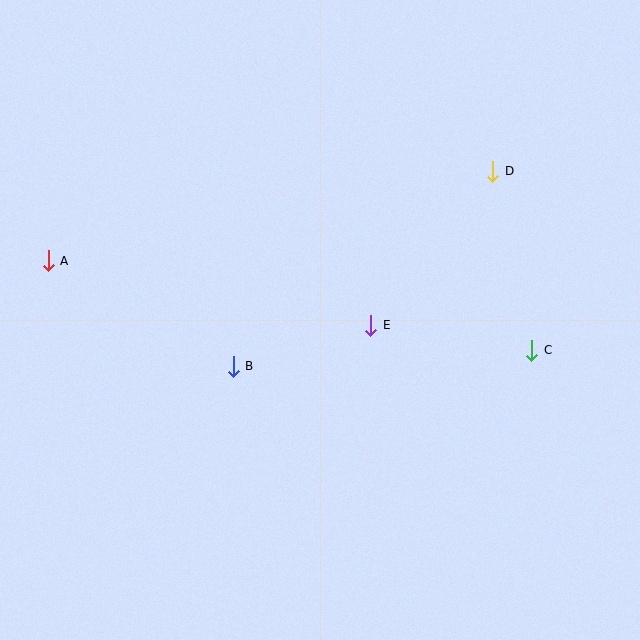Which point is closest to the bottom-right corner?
Point C is closest to the bottom-right corner.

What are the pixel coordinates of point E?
Point E is at (371, 325).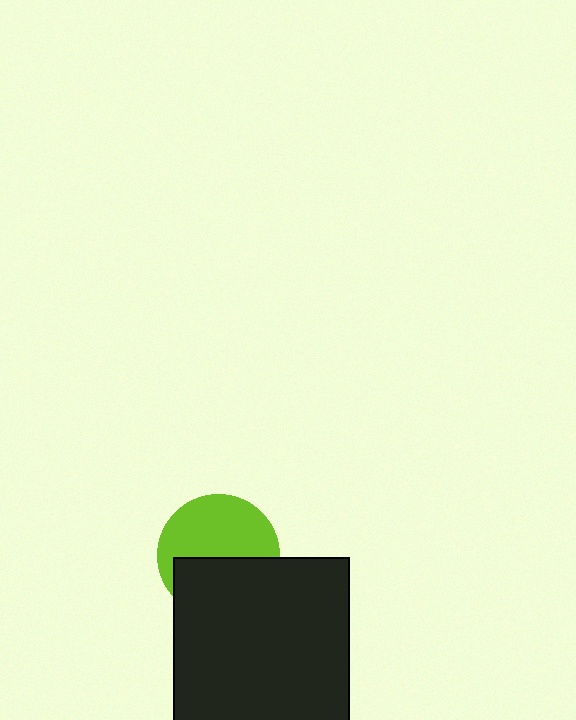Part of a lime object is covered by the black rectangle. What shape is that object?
It is a circle.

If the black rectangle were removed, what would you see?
You would see the complete lime circle.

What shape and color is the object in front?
The object in front is a black rectangle.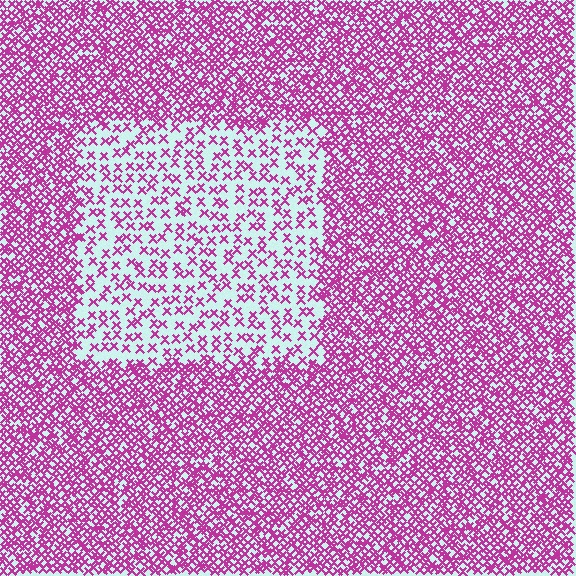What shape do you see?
I see a rectangle.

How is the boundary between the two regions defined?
The boundary is defined by a change in element density (approximately 2.6x ratio). All elements are the same color, size, and shape.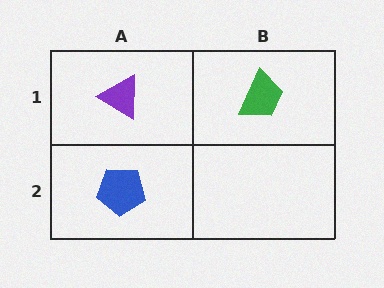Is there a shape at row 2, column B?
No, that cell is empty.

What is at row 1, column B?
A green trapezoid.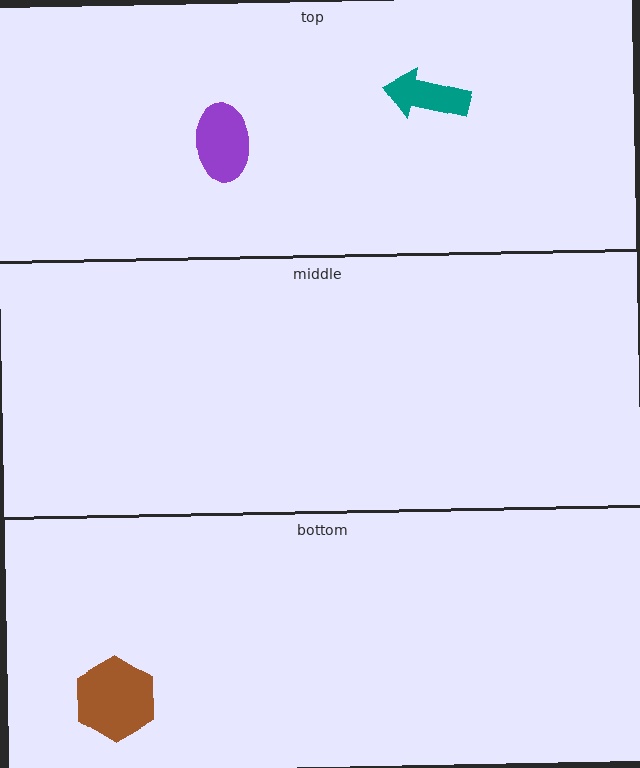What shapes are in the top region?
The purple ellipse, the teal arrow.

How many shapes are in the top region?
2.